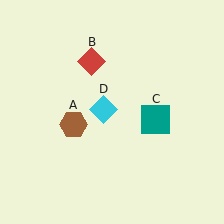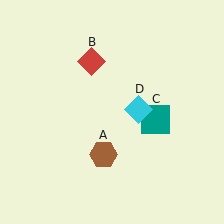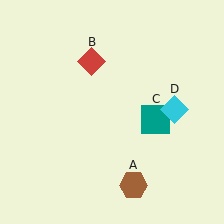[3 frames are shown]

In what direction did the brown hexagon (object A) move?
The brown hexagon (object A) moved down and to the right.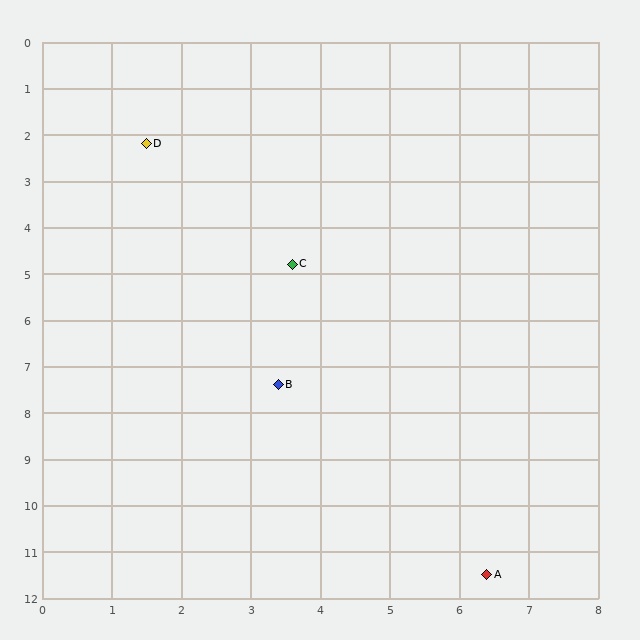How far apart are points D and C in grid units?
Points D and C are about 3.3 grid units apart.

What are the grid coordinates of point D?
Point D is at approximately (1.5, 2.2).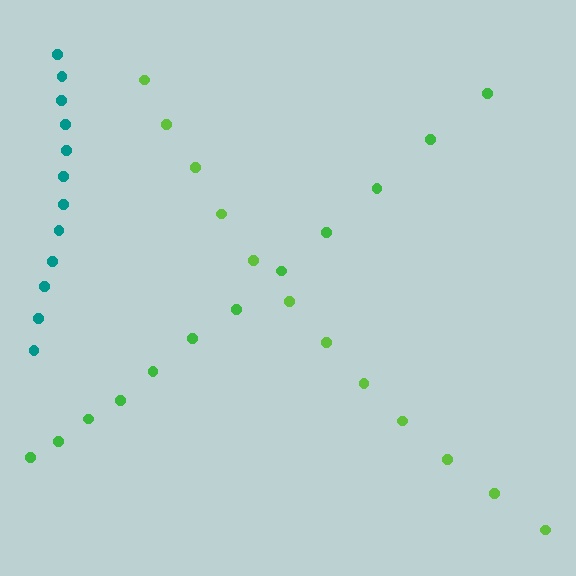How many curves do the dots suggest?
There are 3 distinct paths.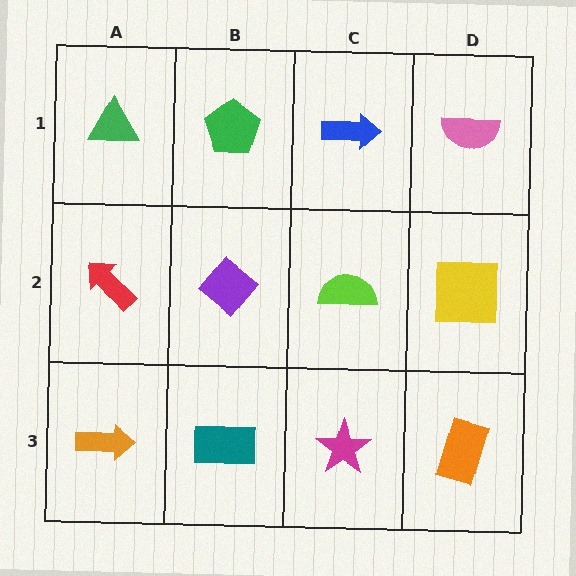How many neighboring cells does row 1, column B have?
3.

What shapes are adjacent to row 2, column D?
A pink semicircle (row 1, column D), an orange rectangle (row 3, column D), a lime semicircle (row 2, column C).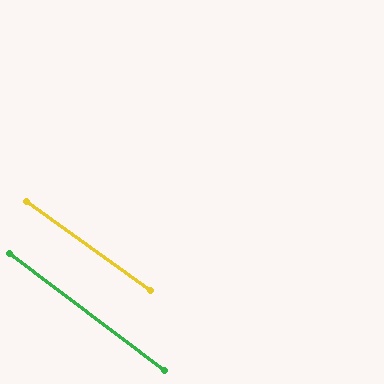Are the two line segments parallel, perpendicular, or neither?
Parallel — their directions differ by only 1.4°.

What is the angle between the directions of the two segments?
Approximately 1 degree.